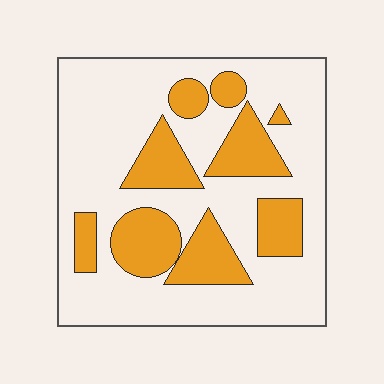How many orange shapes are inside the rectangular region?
9.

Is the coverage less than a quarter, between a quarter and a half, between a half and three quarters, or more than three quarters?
Between a quarter and a half.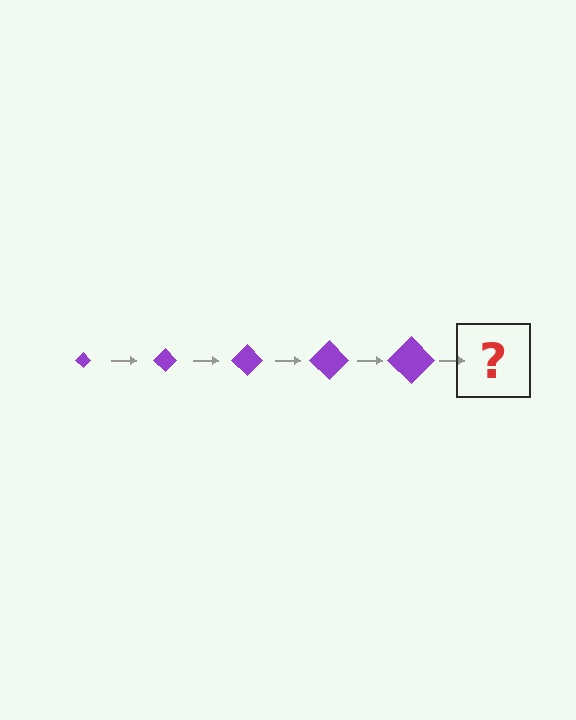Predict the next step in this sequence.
The next step is a purple diamond, larger than the previous one.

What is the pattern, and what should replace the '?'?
The pattern is that the diamond gets progressively larger each step. The '?' should be a purple diamond, larger than the previous one.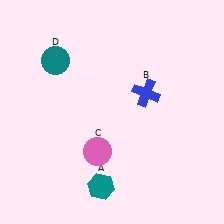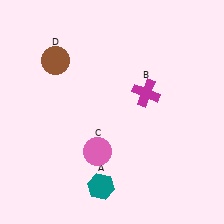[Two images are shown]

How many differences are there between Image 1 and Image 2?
There are 2 differences between the two images.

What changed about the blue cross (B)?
In Image 1, B is blue. In Image 2, it changed to magenta.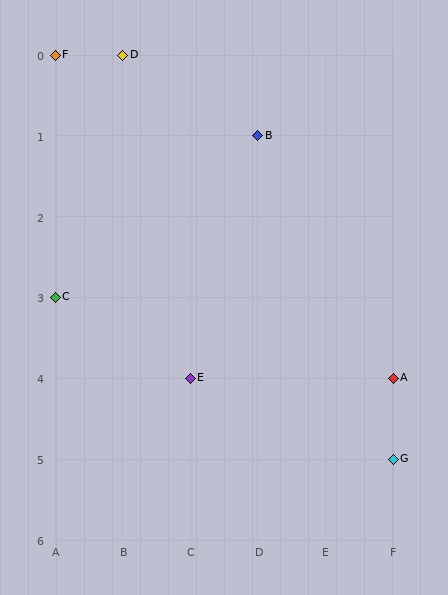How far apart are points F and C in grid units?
Points F and C are 3 rows apart.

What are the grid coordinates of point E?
Point E is at grid coordinates (C, 4).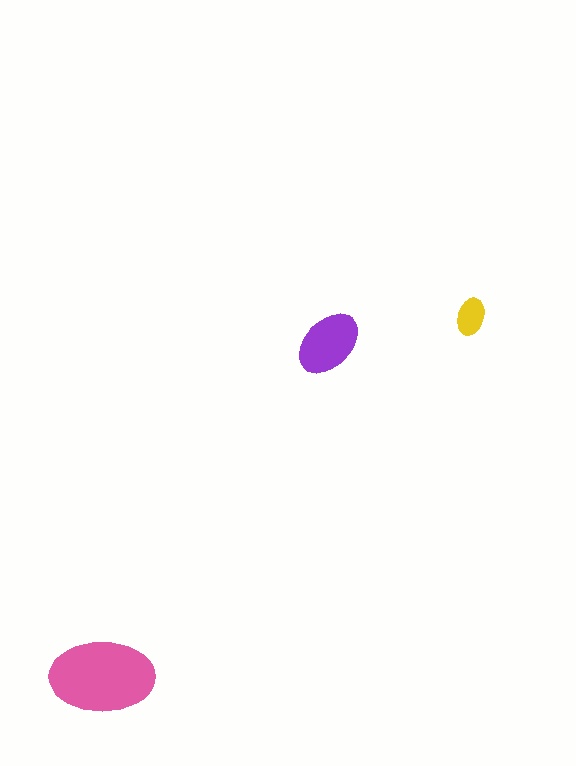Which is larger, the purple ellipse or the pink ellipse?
The pink one.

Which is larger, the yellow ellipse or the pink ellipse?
The pink one.